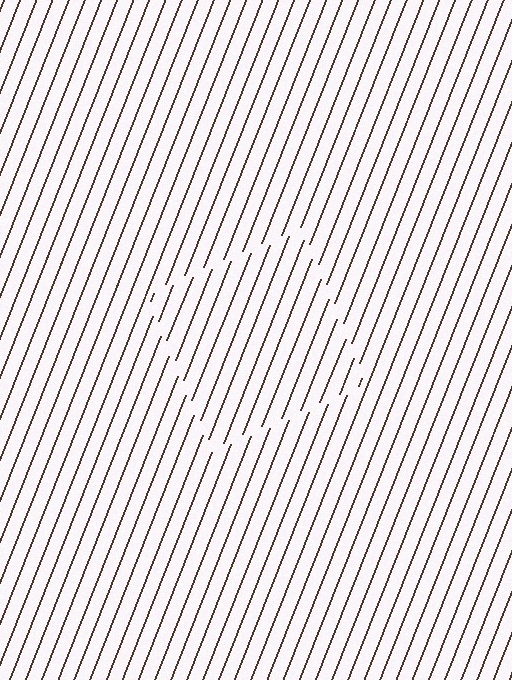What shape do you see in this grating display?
An illusory square. The interior of the shape contains the same grating, shifted by half a period — the contour is defined by the phase discontinuity where line-ends from the inner and outer gratings abut.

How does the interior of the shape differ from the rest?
The interior of the shape contains the same grating, shifted by half a period — the contour is defined by the phase discontinuity where line-ends from the inner and outer gratings abut.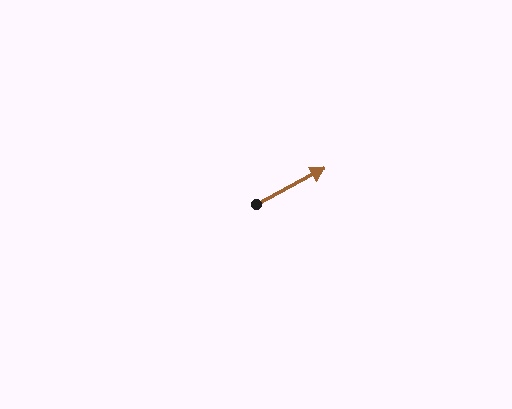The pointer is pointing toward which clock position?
Roughly 2 o'clock.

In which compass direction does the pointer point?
Northeast.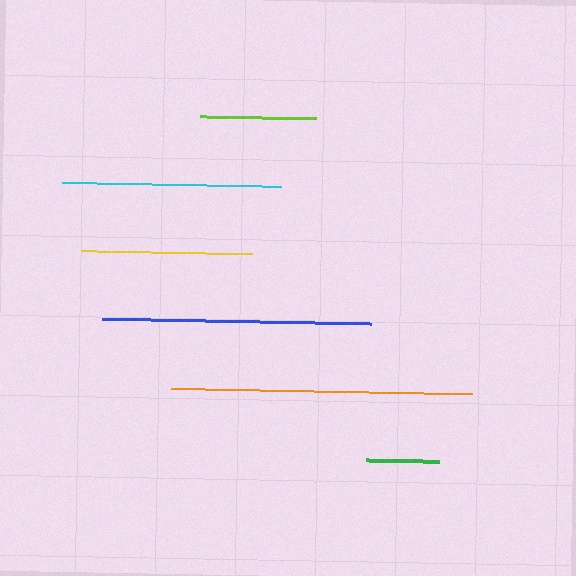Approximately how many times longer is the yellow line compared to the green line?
The yellow line is approximately 2.3 times the length of the green line.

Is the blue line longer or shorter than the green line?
The blue line is longer than the green line.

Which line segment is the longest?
The orange line is the longest at approximately 301 pixels.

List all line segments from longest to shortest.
From longest to shortest: orange, blue, cyan, yellow, lime, green.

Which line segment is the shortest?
The green line is the shortest at approximately 73 pixels.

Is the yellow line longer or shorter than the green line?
The yellow line is longer than the green line.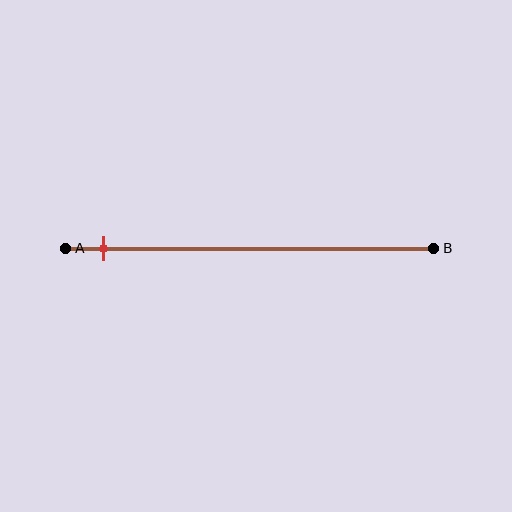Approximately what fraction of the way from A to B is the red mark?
The red mark is approximately 10% of the way from A to B.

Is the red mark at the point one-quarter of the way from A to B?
No, the mark is at about 10% from A, not at the 25% one-quarter point.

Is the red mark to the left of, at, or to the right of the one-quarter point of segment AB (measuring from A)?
The red mark is to the left of the one-quarter point of segment AB.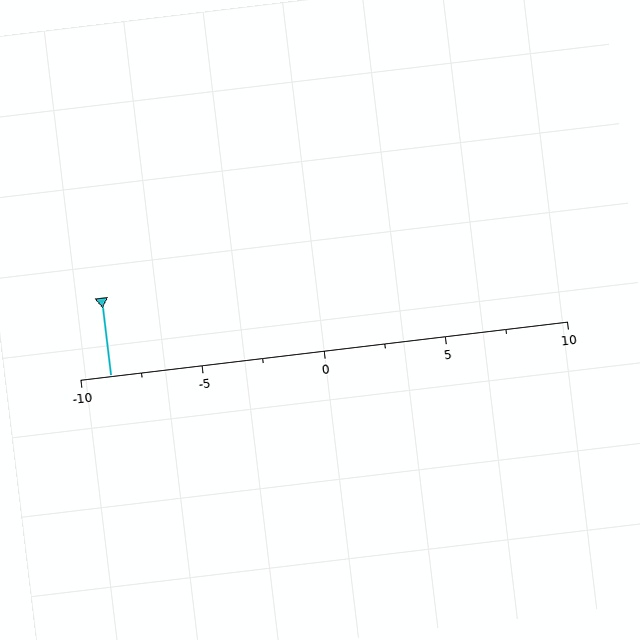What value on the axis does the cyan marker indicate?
The marker indicates approximately -8.8.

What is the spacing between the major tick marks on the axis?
The major ticks are spaced 5 apart.